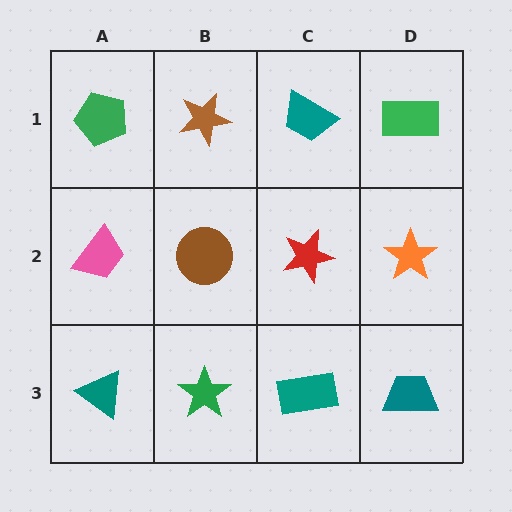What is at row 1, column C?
A teal trapezoid.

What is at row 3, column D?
A teal trapezoid.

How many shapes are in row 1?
4 shapes.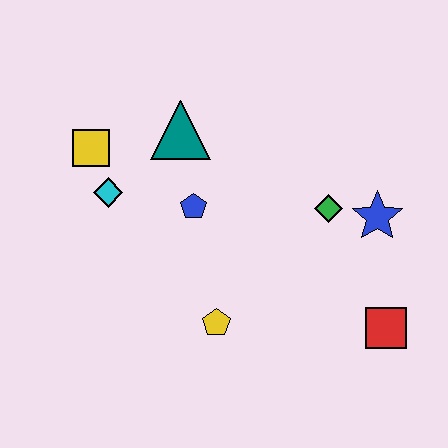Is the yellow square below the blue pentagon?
No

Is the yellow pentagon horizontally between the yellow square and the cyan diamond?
No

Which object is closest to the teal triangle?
The blue pentagon is closest to the teal triangle.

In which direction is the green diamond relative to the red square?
The green diamond is above the red square.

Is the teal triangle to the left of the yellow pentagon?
Yes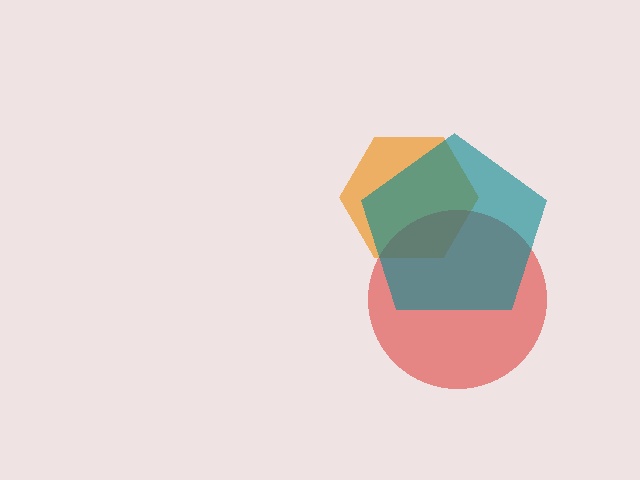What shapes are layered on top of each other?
The layered shapes are: an orange hexagon, a red circle, a teal pentagon.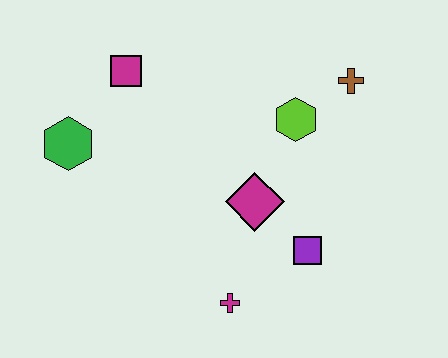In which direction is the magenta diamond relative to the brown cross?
The magenta diamond is below the brown cross.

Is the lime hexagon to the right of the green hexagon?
Yes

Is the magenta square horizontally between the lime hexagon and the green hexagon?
Yes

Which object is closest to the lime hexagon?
The brown cross is closest to the lime hexagon.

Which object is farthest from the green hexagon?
The brown cross is farthest from the green hexagon.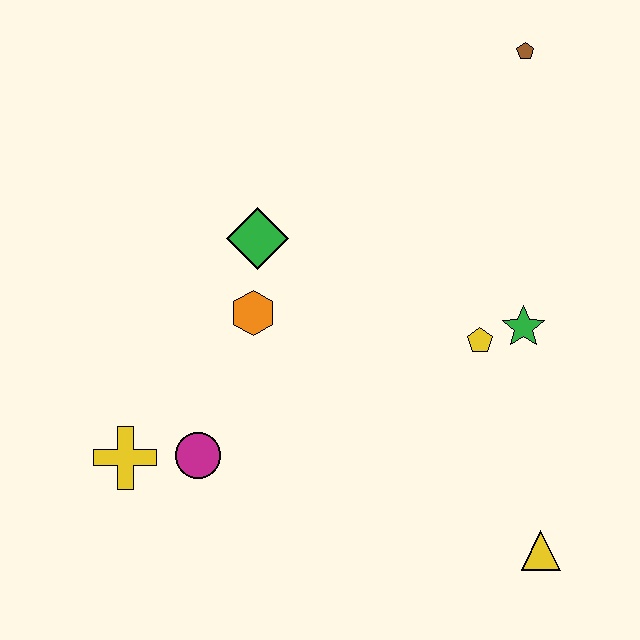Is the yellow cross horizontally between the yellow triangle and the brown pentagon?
No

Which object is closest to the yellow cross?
The magenta circle is closest to the yellow cross.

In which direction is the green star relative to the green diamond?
The green star is to the right of the green diamond.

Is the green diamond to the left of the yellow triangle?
Yes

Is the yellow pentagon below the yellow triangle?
No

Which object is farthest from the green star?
The yellow cross is farthest from the green star.